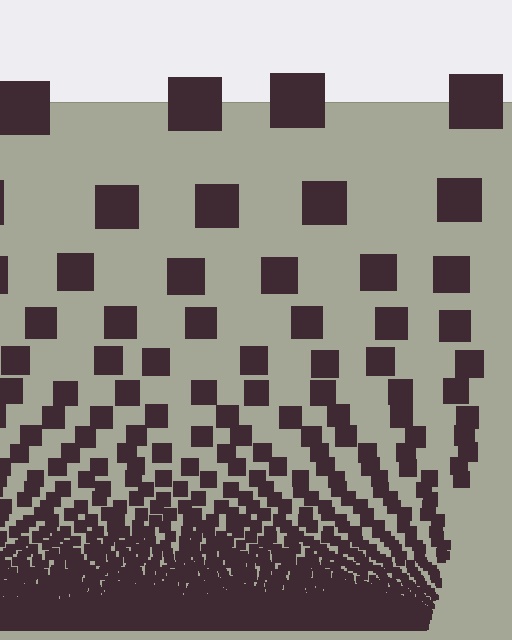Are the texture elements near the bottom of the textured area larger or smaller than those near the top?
Smaller. The gradient is inverted — elements near the bottom are smaller and denser.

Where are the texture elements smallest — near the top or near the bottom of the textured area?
Near the bottom.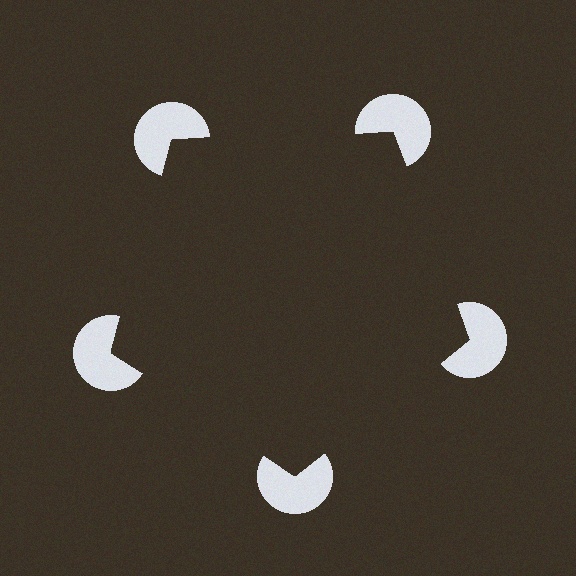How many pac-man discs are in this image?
There are 5 — one at each vertex of the illusory pentagon.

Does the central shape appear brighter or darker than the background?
It typically appears slightly darker than the background, even though no actual brightness change is drawn.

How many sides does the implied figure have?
5 sides.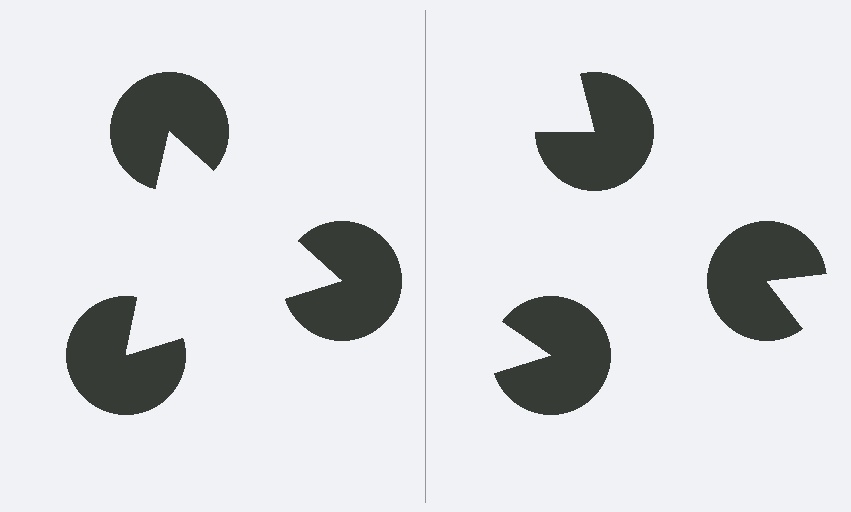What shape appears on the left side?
An illusory triangle.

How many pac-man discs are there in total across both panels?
6 — 3 on each side.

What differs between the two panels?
The pac-man discs are positioned identically on both sides; only the wedge orientations differ. On the left they align to a triangle; on the right they are misaligned.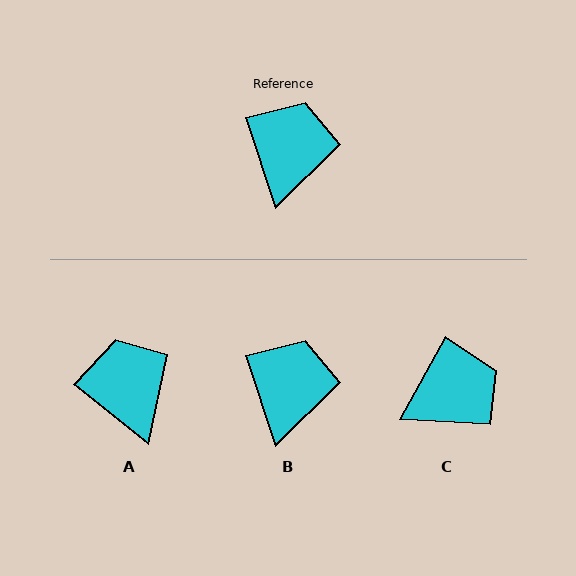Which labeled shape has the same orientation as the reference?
B.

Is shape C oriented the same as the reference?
No, it is off by about 47 degrees.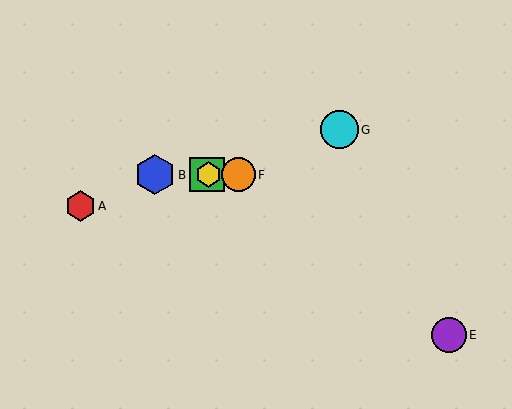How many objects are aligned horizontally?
4 objects (B, C, D, F) are aligned horizontally.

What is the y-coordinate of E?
Object E is at y≈335.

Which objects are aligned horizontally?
Objects B, C, D, F are aligned horizontally.